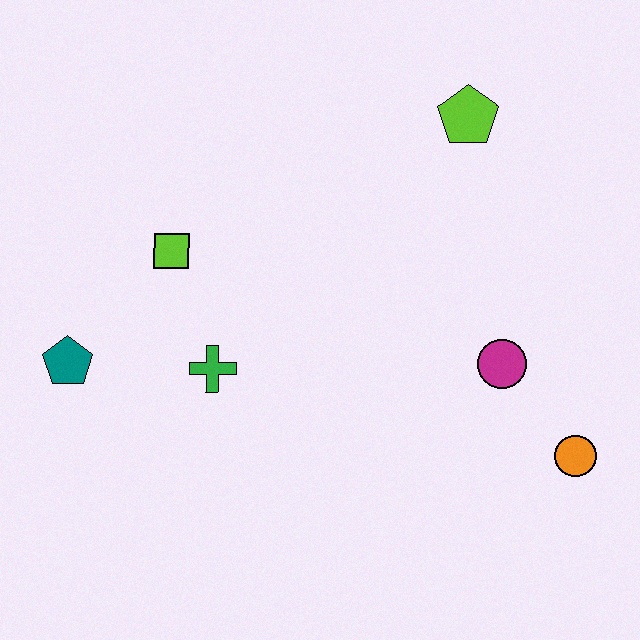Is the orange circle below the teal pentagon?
Yes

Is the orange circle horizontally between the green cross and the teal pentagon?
No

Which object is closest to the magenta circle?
The orange circle is closest to the magenta circle.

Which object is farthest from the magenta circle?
The teal pentagon is farthest from the magenta circle.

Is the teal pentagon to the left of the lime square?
Yes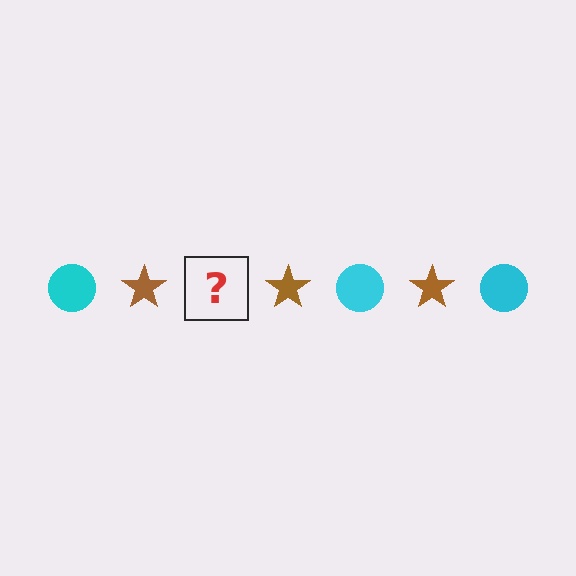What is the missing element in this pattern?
The missing element is a cyan circle.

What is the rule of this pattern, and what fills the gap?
The rule is that the pattern alternates between cyan circle and brown star. The gap should be filled with a cyan circle.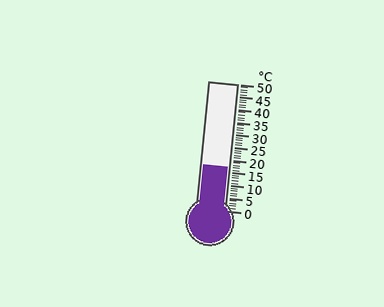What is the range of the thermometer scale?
The thermometer scale ranges from 0°C to 50°C.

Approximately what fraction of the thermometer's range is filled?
The thermometer is filled to approximately 35% of its range.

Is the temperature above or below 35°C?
The temperature is below 35°C.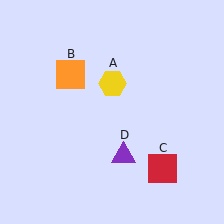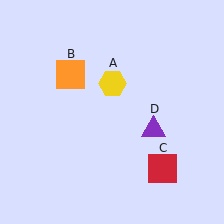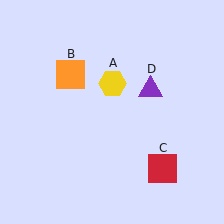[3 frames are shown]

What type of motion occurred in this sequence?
The purple triangle (object D) rotated counterclockwise around the center of the scene.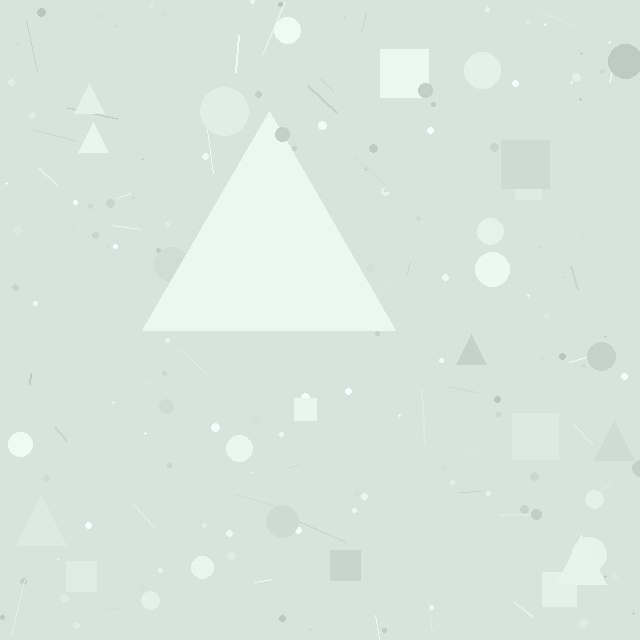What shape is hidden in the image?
A triangle is hidden in the image.